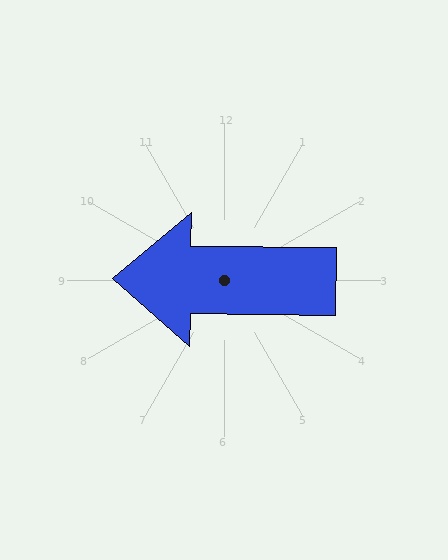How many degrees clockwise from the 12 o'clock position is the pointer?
Approximately 271 degrees.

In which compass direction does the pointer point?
West.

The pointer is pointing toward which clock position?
Roughly 9 o'clock.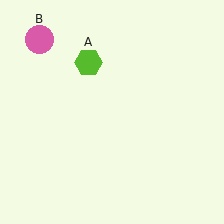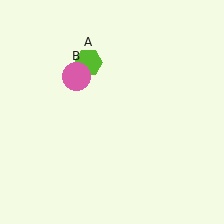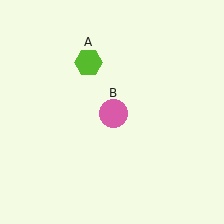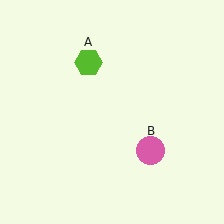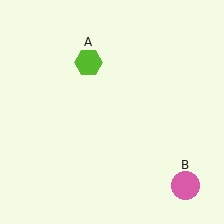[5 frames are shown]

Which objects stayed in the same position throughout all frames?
Lime hexagon (object A) remained stationary.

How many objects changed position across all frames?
1 object changed position: pink circle (object B).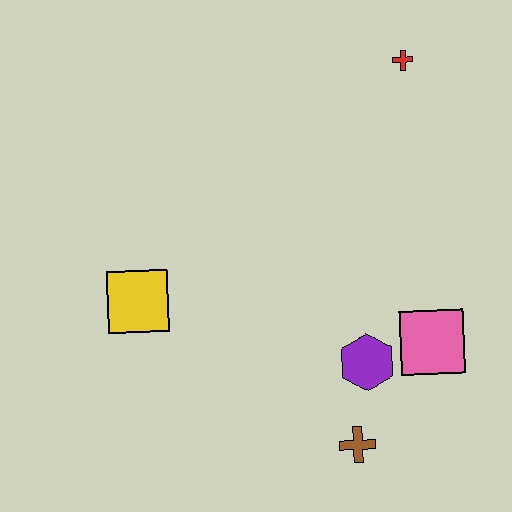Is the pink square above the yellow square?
No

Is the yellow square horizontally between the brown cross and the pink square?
No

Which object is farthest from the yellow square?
The red cross is farthest from the yellow square.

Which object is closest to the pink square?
The purple hexagon is closest to the pink square.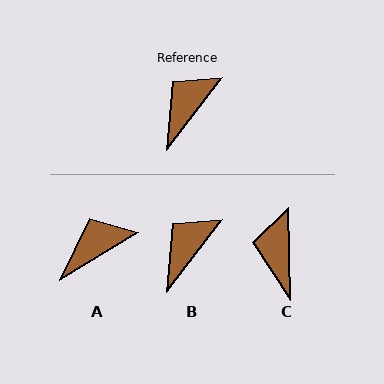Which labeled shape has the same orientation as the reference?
B.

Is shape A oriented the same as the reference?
No, it is off by about 21 degrees.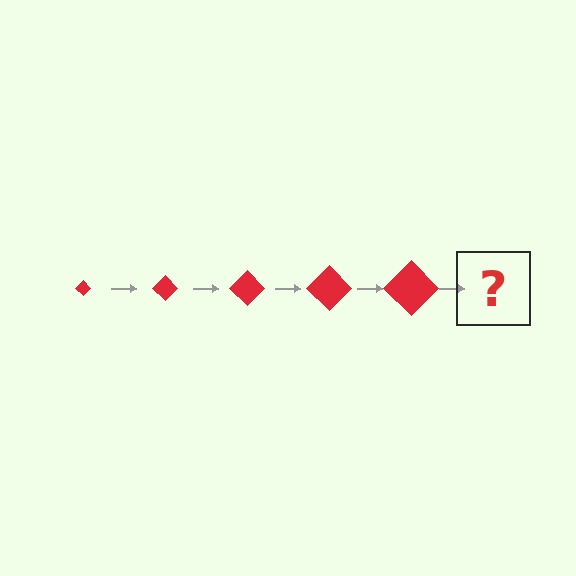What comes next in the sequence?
The next element should be a red diamond, larger than the previous one.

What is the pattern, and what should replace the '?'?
The pattern is that the diamond gets progressively larger each step. The '?' should be a red diamond, larger than the previous one.